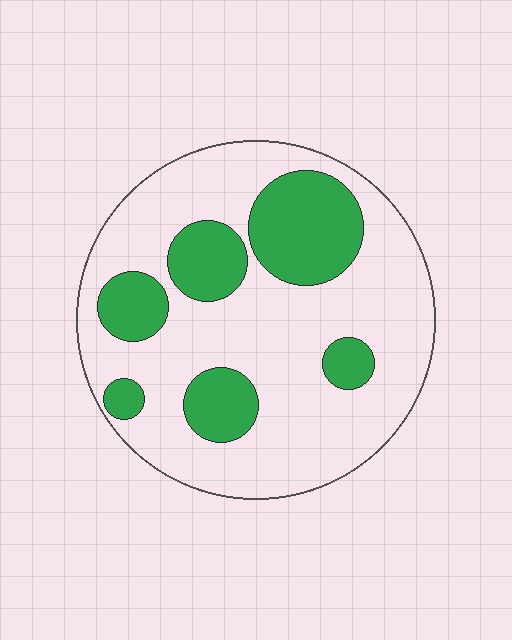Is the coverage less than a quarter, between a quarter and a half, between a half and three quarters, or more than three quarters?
Between a quarter and a half.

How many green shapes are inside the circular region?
6.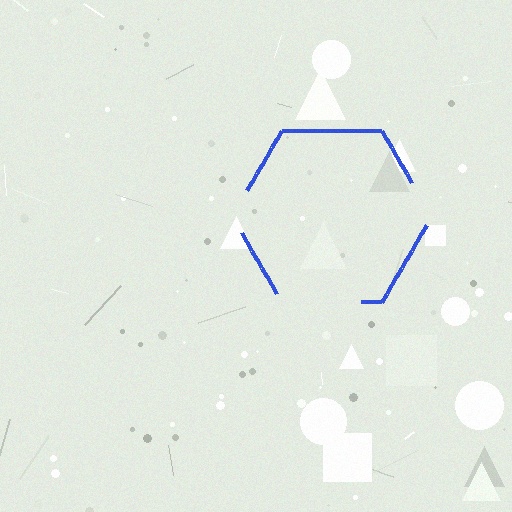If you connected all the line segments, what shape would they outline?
They would outline a hexagon.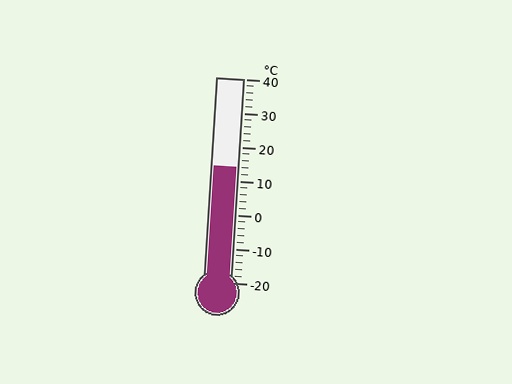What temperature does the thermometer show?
The thermometer shows approximately 14°C.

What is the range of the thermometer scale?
The thermometer scale ranges from -20°C to 40°C.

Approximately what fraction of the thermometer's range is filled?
The thermometer is filled to approximately 55% of its range.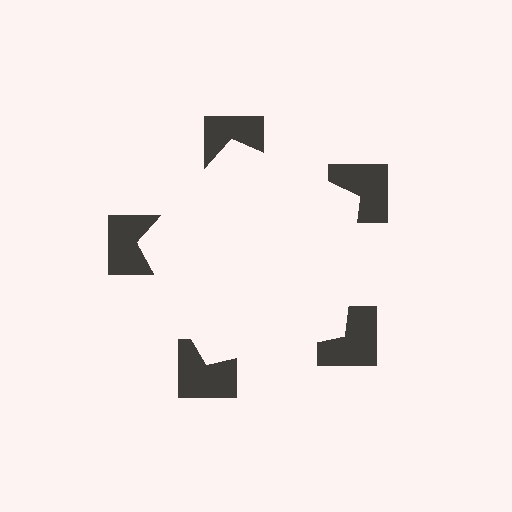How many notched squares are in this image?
There are 5 — one at each vertex of the illusory pentagon.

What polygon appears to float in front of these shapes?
An illusory pentagon — its edges are inferred from the aligned wedge cuts in the notched squares, not physically drawn.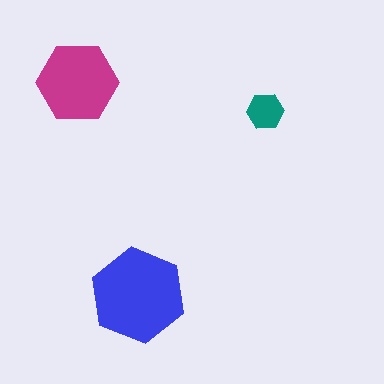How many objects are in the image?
There are 3 objects in the image.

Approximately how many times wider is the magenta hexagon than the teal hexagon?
About 2 times wider.